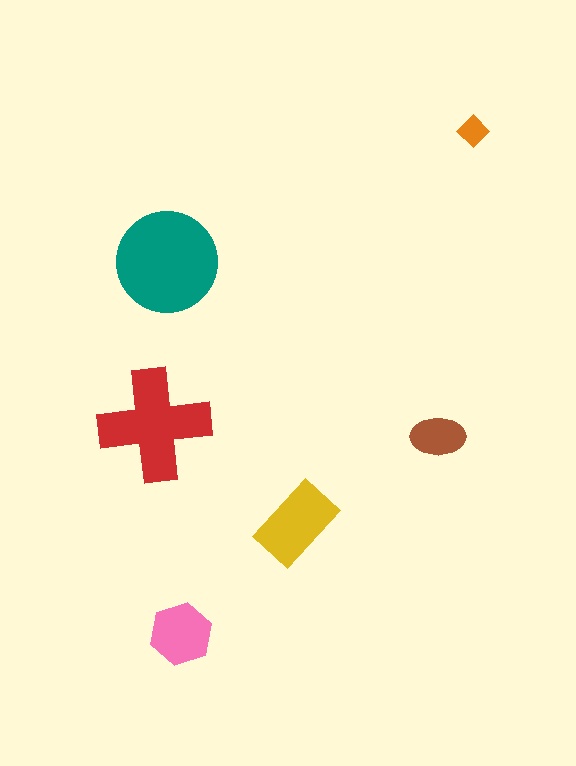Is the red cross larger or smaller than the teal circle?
Smaller.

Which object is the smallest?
The orange diamond.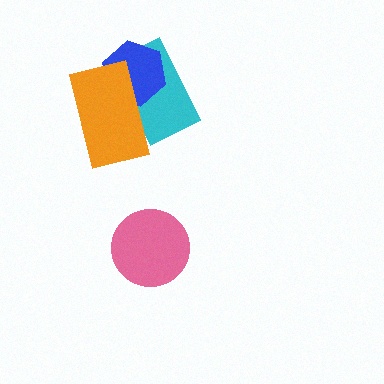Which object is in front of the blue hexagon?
The orange rectangle is in front of the blue hexagon.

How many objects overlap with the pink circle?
0 objects overlap with the pink circle.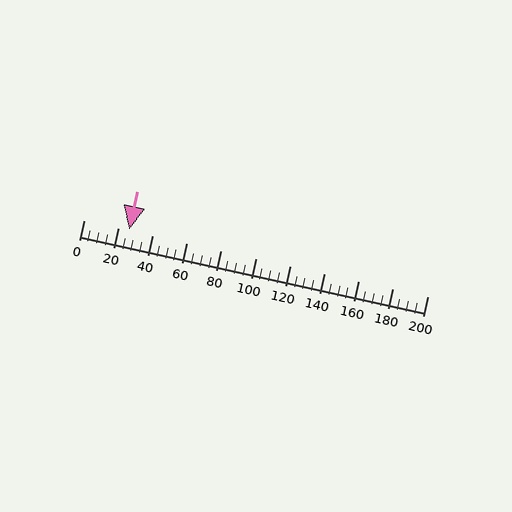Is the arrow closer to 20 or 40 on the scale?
The arrow is closer to 20.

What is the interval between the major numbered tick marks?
The major tick marks are spaced 20 units apart.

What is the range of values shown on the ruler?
The ruler shows values from 0 to 200.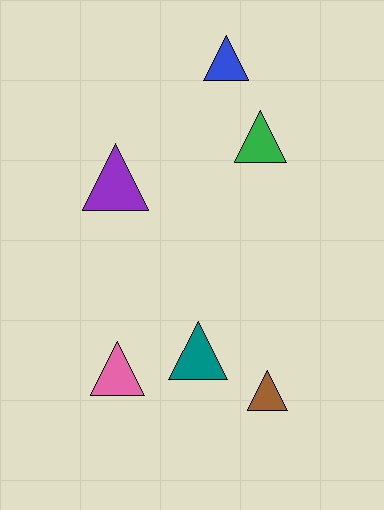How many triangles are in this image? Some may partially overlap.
There are 6 triangles.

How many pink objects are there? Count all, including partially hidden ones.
There is 1 pink object.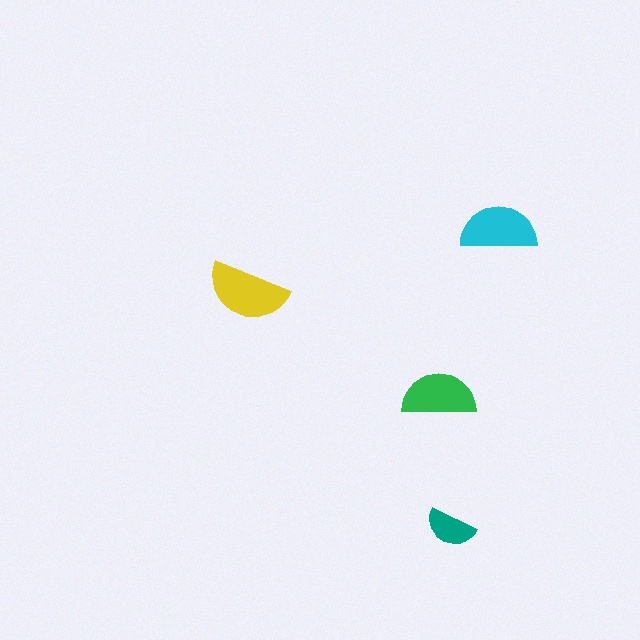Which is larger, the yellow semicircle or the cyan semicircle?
The yellow one.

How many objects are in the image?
There are 4 objects in the image.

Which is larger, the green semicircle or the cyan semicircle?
The cyan one.